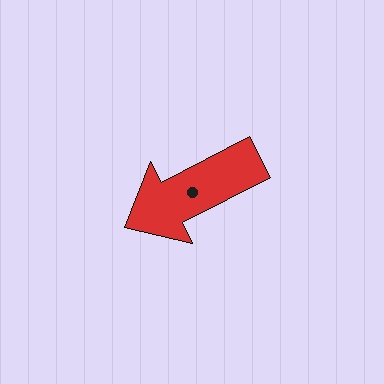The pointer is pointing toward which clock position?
Roughly 8 o'clock.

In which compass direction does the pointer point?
Southwest.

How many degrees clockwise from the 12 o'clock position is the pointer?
Approximately 243 degrees.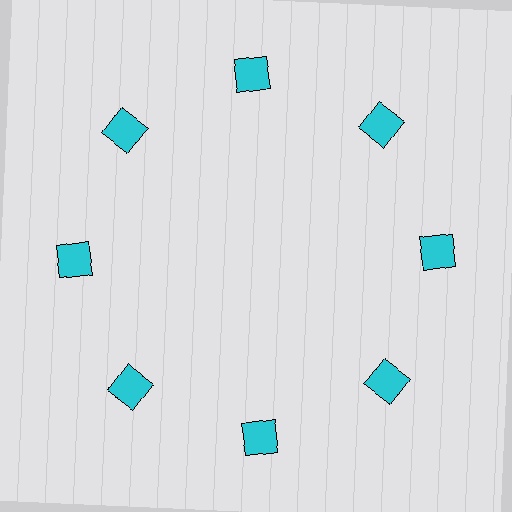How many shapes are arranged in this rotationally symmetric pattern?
There are 8 shapes, arranged in 8 groups of 1.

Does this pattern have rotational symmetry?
Yes, this pattern has 8-fold rotational symmetry. It looks the same after rotating 45 degrees around the center.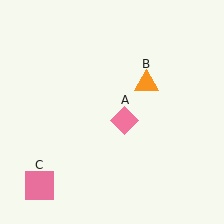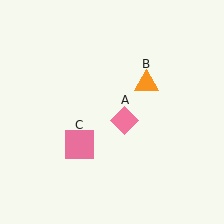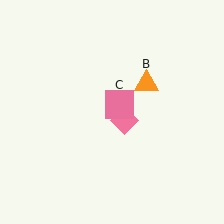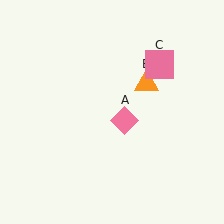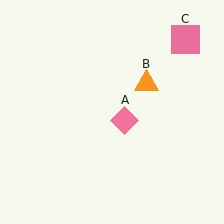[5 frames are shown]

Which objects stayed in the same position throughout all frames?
Pink diamond (object A) and orange triangle (object B) remained stationary.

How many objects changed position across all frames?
1 object changed position: pink square (object C).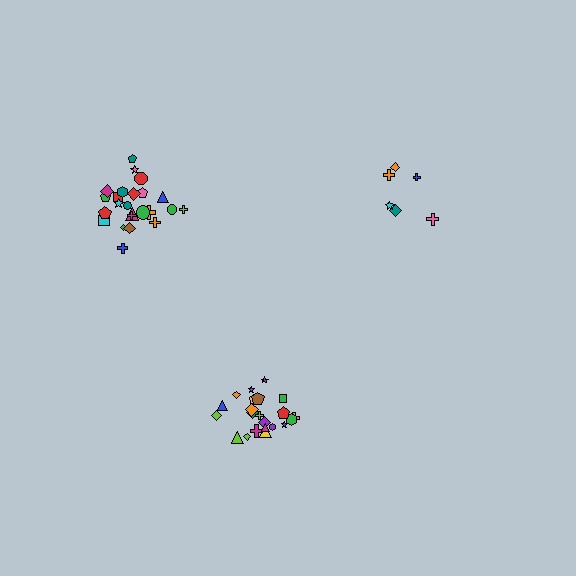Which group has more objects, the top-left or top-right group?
The top-left group.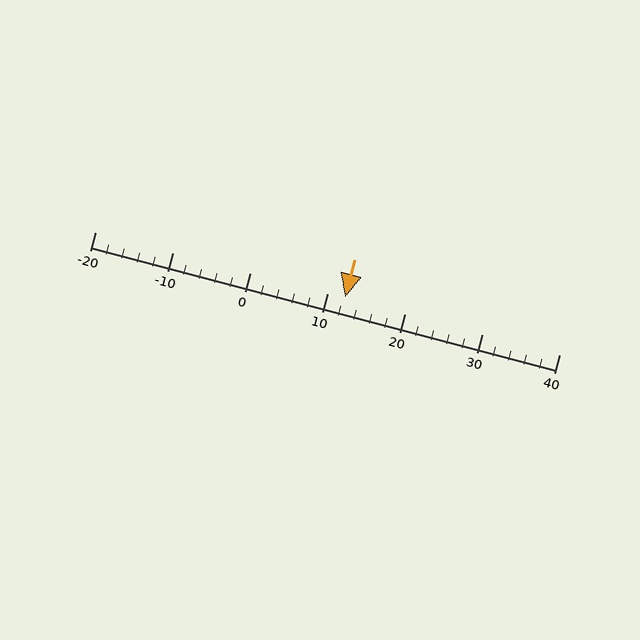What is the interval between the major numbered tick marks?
The major tick marks are spaced 10 units apart.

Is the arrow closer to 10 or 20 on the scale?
The arrow is closer to 10.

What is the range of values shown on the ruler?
The ruler shows values from -20 to 40.